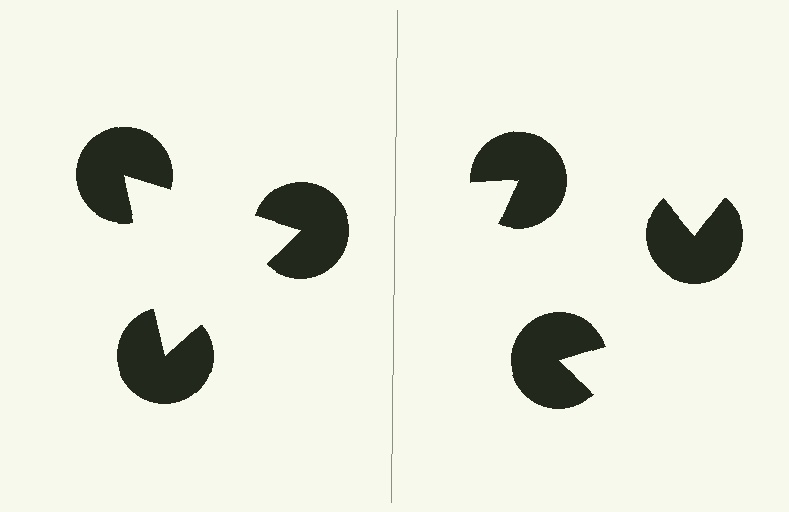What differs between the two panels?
The pac-man discs are positioned identically on both sides; only the wedge orientations differ. On the left they align to a triangle; on the right they are misaligned.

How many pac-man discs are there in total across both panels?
6 — 3 on each side.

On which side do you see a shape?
An illusory triangle appears on the left side. On the right side the wedge cuts are rotated, so no coherent shape forms.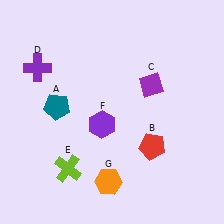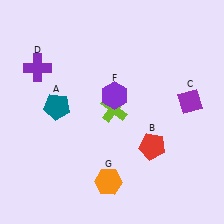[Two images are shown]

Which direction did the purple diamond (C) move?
The purple diamond (C) moved right.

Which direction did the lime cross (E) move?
The lime cross (E) moved up.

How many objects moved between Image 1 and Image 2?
3 objects moved between the two images.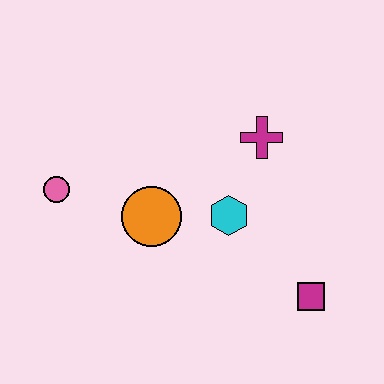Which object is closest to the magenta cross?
The cyan hexagon is closest to the magenta cross.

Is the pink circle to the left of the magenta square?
Yes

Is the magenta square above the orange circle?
No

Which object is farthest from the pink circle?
The magenta square is farthest from the pink circle.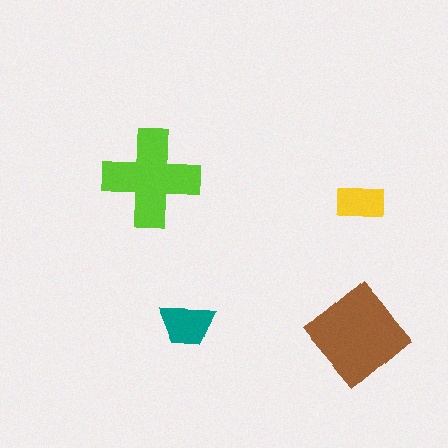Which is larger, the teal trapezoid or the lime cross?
The lime cross.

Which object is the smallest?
The yellow rectangle.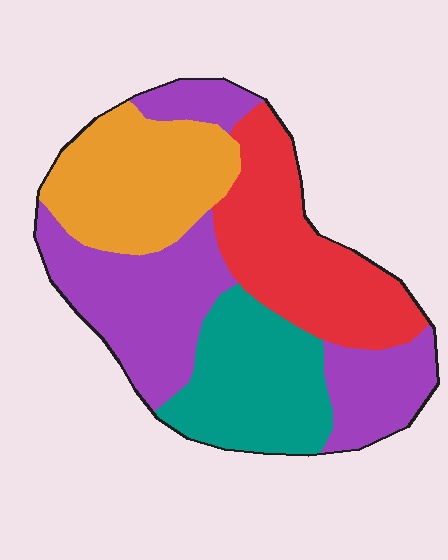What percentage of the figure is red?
Red takes up about one quarter (1/4) of the figure.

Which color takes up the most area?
Purple, at roughly 35%.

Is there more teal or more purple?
Purple.